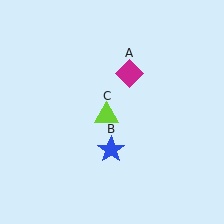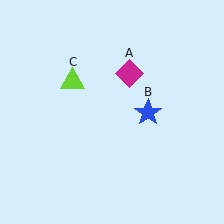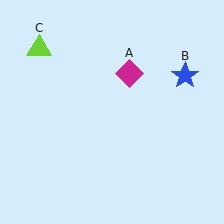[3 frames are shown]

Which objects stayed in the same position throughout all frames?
Magenta diamond (object A) remained stationary.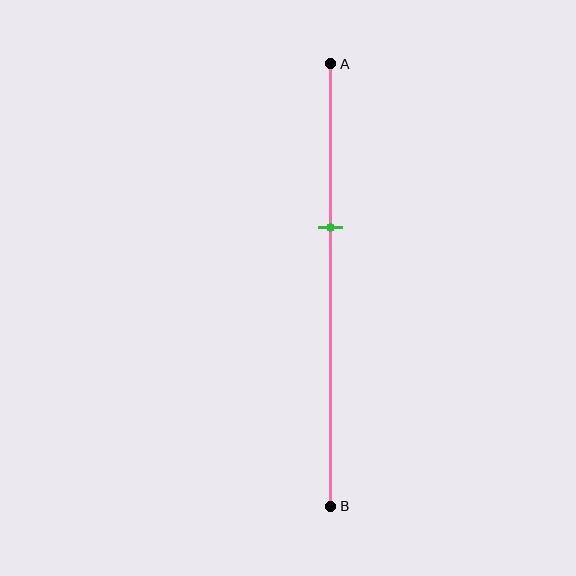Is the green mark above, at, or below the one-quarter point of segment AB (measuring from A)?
The green mark is below the one-quarter point of segment AB.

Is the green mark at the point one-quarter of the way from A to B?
No, the mark is at about 35% from A, not at the 25% one-quarter point.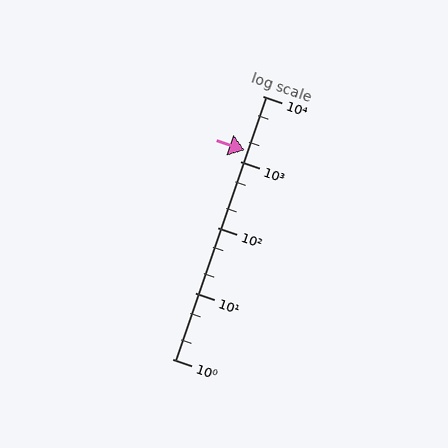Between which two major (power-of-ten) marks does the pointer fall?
The pointer is between 1000 and 10000.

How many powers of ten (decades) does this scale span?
The scale spans 4 decades, from 1 to 10000.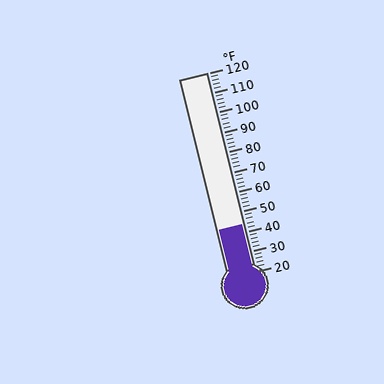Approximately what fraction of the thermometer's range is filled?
The thermometer is filled to approximately 25% of its range.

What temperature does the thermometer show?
The thermometer shows approximately 44°F.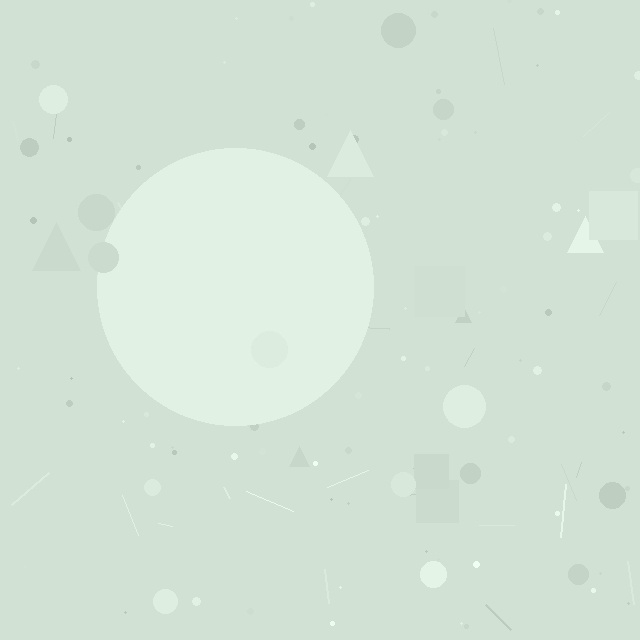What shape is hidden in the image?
A circle is hidden in the image.